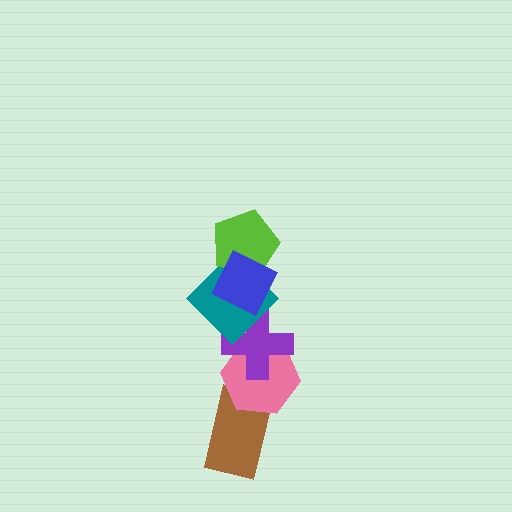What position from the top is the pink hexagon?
The pink hexagon is 5th from the top.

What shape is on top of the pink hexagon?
The purple cross is on top of the pink hexagon.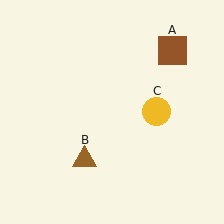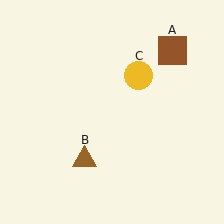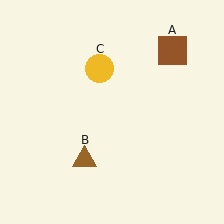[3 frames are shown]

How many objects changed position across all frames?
1 object changed position: yellow circle (object C).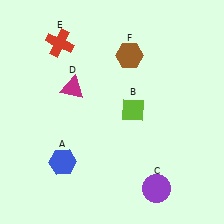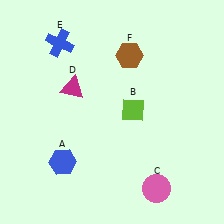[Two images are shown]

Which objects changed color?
C changed from purple to pink. E changed from red to blue.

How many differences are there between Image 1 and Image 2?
There are 2 differences between the two images.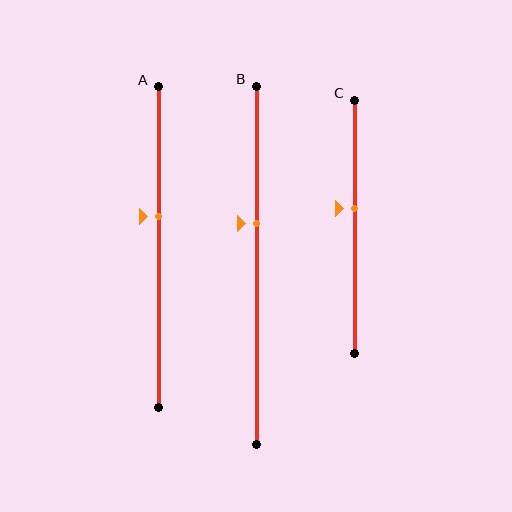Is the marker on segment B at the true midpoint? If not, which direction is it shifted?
No, the marker on segment B is shifted upward by about 12% of the segment length.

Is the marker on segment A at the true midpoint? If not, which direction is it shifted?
No, the marker on segment A is shifted upward by about 9% of the segment length.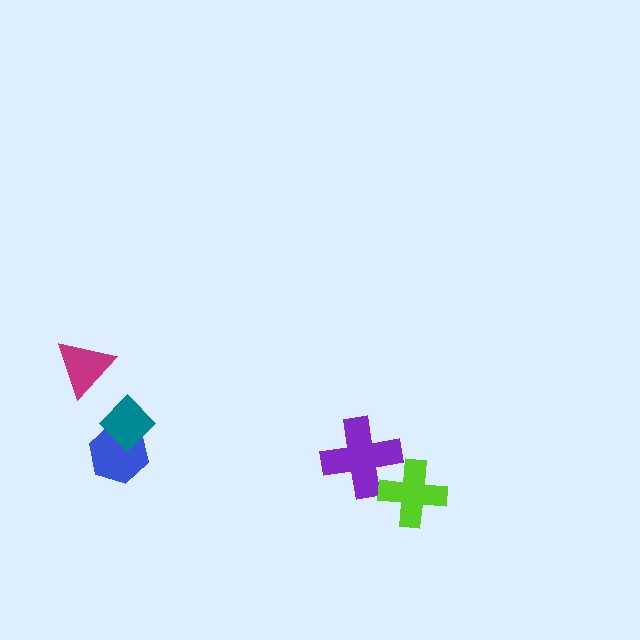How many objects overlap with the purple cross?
1 object overlaps with the purple cross.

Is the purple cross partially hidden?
Yes, it is partially covered by another shape.